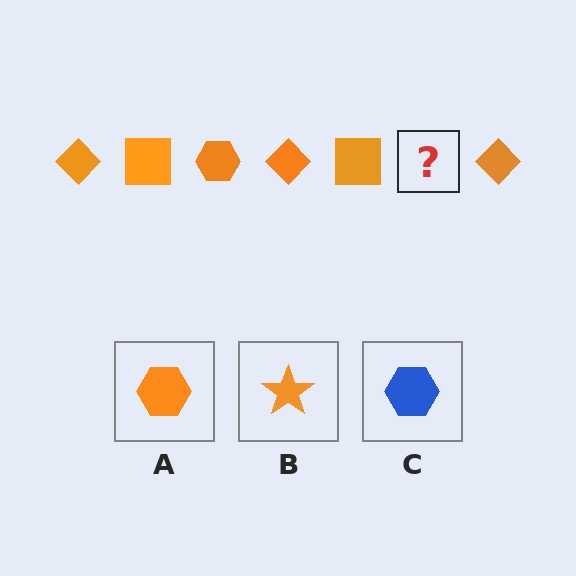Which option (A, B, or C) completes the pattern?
A.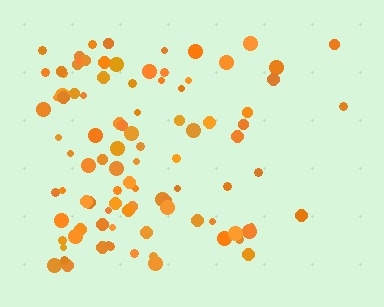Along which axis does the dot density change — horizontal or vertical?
Horizontal.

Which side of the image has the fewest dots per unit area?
The right.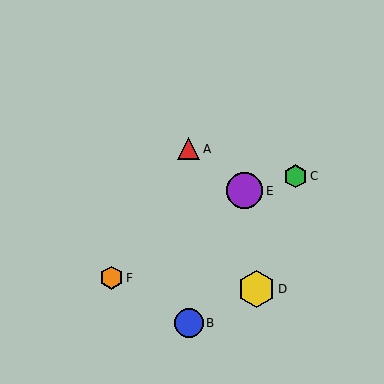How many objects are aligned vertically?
2 objects (A, B) are aligned vertically.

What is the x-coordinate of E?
Object E is at x≈245.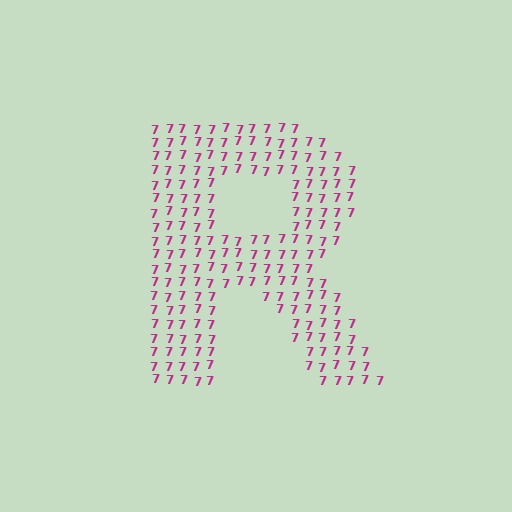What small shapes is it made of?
It is made of small digit 7's.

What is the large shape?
The large shape is the letter R.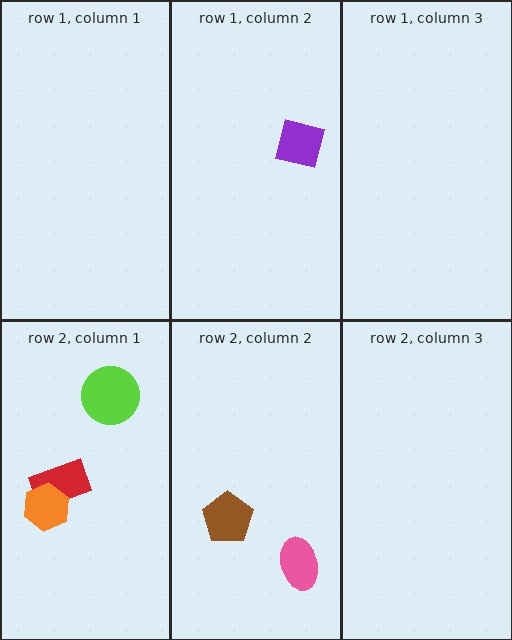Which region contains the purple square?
The row 1, column 2 region.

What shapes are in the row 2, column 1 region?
The red rectangle, the lime circle, the orange hexagon.